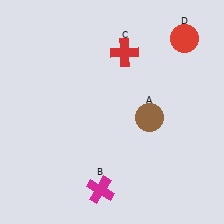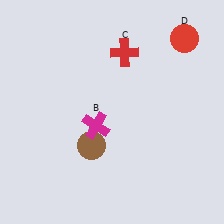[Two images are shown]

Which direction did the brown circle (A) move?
The brown circle (A) moved left.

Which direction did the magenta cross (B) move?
The magenta cross (B) moved up.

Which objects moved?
The objects that moved are: the brown circle (A), the magenta cross (B).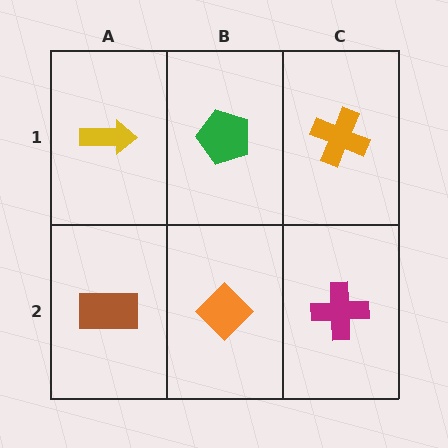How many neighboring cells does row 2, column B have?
3.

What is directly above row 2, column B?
A green pentagon.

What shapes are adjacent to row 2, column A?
A yellow arrow (row 1, column A), an orange diamond (row 2, column B).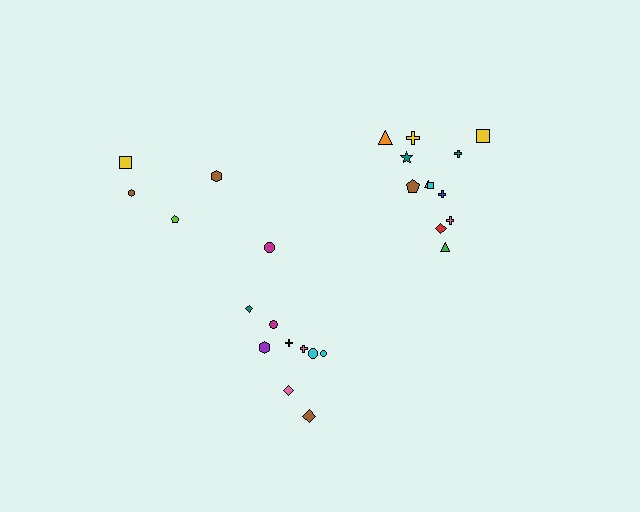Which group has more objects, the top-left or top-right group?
The top-right group.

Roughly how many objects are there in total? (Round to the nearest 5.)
Roughly 25 objects in total.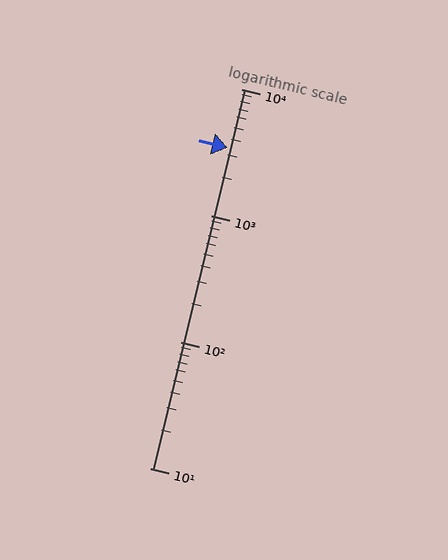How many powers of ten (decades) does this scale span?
The scale spans 3 decades, from 10 to 10000.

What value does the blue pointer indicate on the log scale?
The pointer indicates approximately 3400.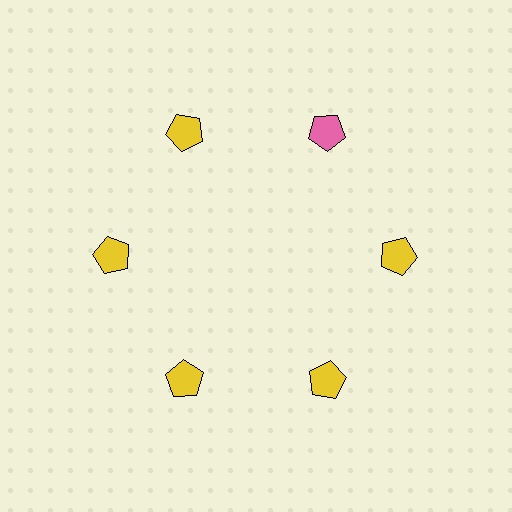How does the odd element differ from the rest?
It has a different color: pink instead of yellow.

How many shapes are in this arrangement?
There are 6 shapes arranged in a ring pattern.